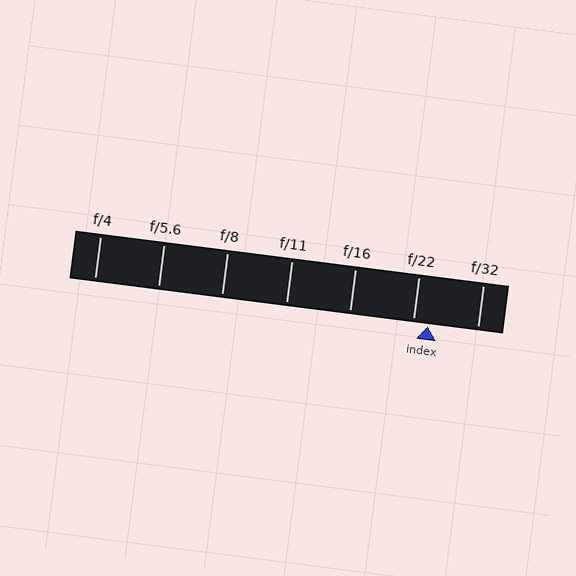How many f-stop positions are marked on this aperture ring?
There are 7 f-stop positions marked.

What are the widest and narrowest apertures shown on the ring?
The widest aperture shown is f/4 and the narrowest is f/32.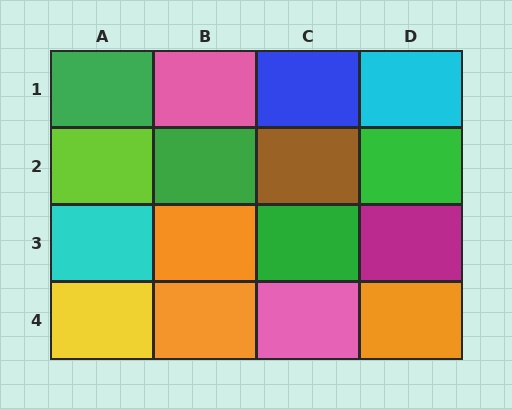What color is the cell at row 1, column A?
Green.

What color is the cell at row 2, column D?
Green.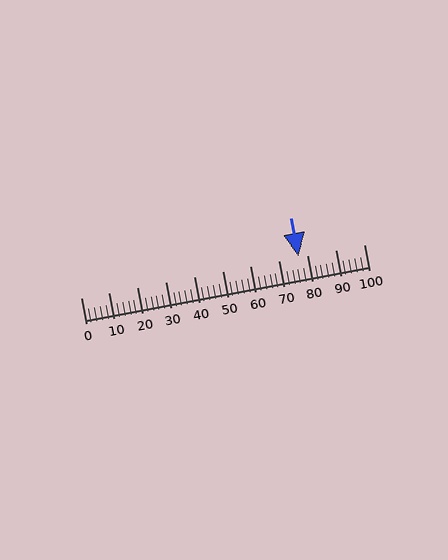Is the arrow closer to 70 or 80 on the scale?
The arrow is closer to 80.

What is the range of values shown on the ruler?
The ruler shows values from 0 to 100.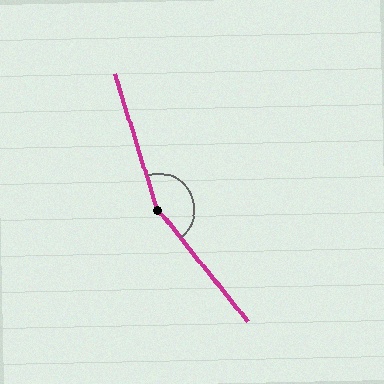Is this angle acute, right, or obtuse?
It is obtuse.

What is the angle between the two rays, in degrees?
Approximately 159 degrees.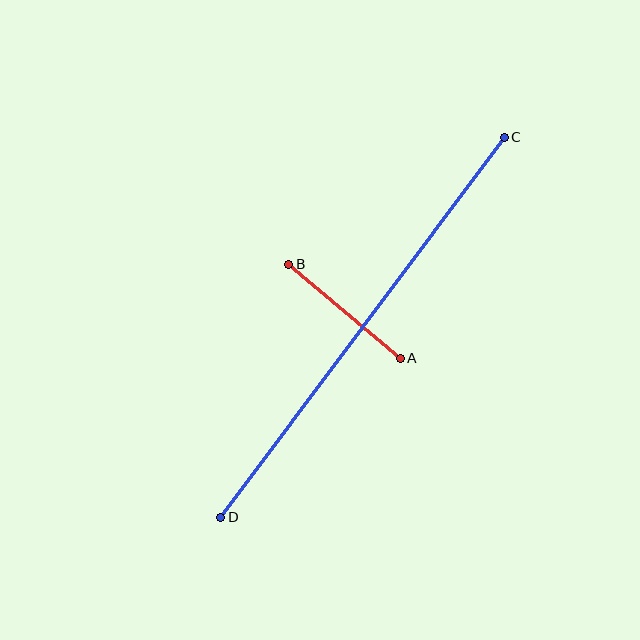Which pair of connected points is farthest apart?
Points C and D are farthest apart.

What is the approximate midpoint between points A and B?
The midpoint is at approximately (345, 311) pixels.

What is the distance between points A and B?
The distance is approximately 146 pixels.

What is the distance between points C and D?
The distance is approximately 475 pixels.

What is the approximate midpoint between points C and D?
The midpoint is at approximately (363, 327) pixels.